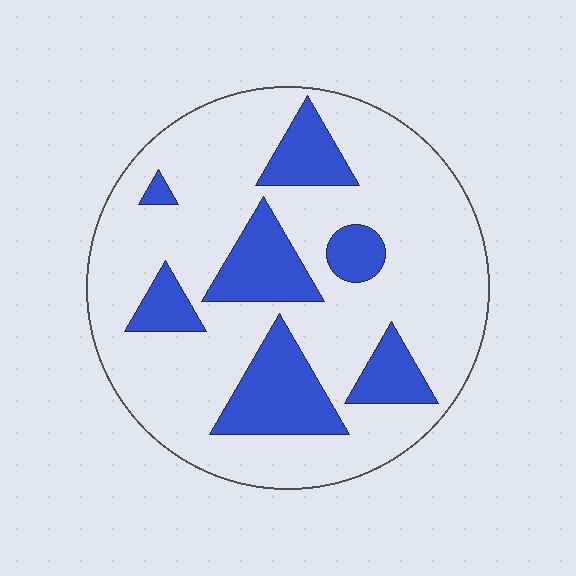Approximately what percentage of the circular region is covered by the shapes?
Approximately 25%.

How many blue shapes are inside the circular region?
7.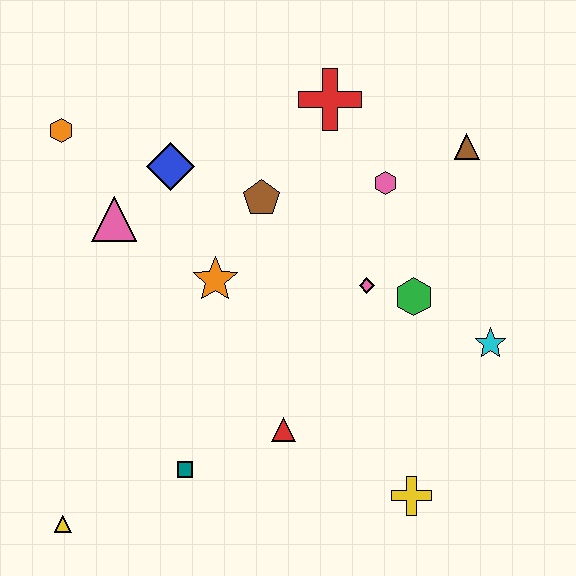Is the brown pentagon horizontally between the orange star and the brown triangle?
Yes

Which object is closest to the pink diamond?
The green hexagon is closest to the pink diamond.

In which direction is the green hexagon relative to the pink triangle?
The green hexagon is to the right of the pink triangle.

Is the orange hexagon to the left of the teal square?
Yes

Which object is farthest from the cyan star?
The orange hexagon is farthest from the cyan star.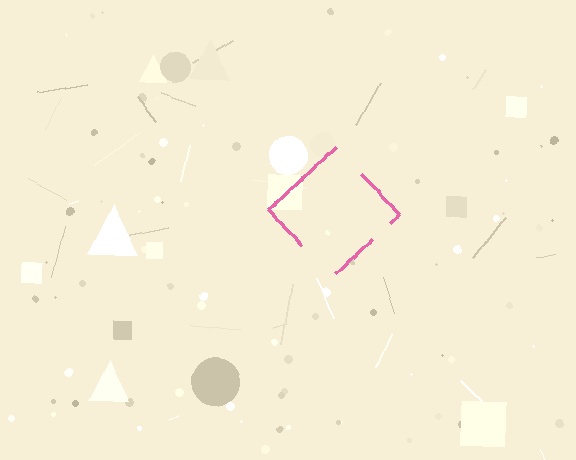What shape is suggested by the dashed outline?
The dashed outline suggests a diamond.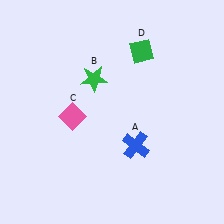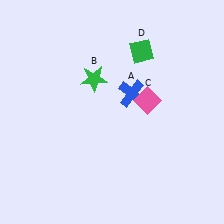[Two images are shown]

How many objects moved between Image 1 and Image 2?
2 objects moved between the two images.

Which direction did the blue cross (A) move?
The blue cross (A) moved up.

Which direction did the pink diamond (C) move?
The pink diamond (C) moved right.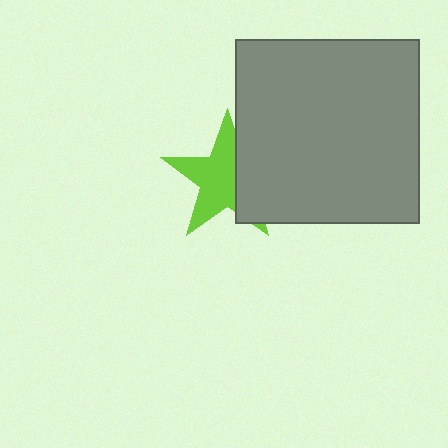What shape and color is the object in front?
The object in front is a gray square.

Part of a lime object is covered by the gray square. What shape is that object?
It is a star.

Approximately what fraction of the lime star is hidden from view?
Roughly 36% of the lime star is hidden behind the gray square.